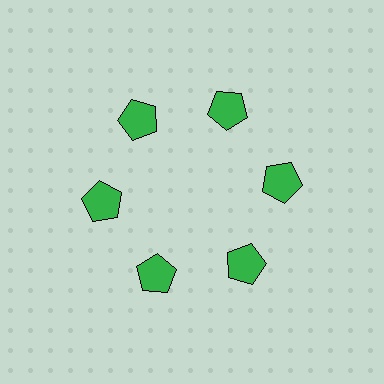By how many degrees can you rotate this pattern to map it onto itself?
The pattern maps onto itself every 60 degrees of rotation.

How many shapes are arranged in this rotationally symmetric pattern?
There are 6 shapes, arranged in 6 groups of 1.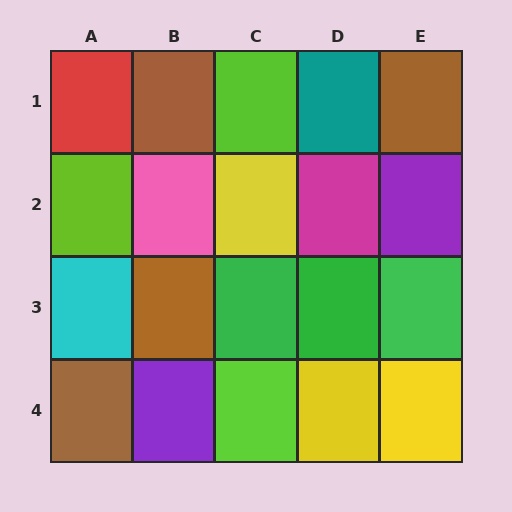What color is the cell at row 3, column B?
Brown.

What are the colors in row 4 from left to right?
Brown, purple, lime, yellow, yellow.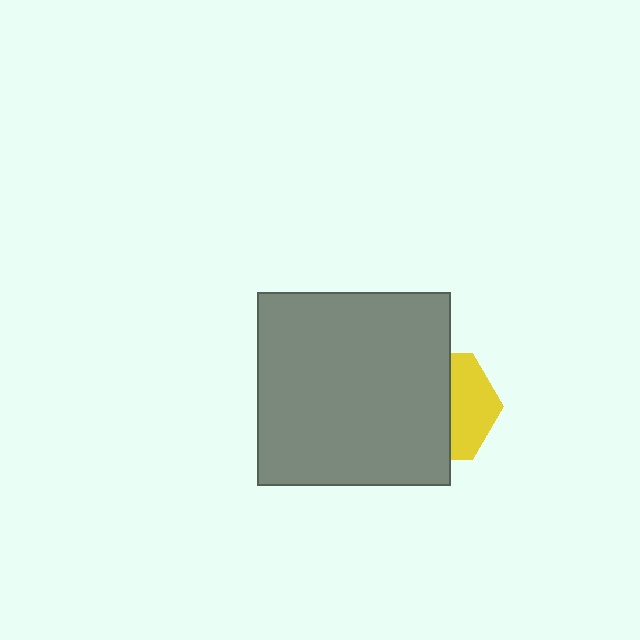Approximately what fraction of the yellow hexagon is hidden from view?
Roughly 60% of the yellow hexagon is hidden behind the gray square.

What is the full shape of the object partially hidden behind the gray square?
The partially hidden object is a yellow hexagon.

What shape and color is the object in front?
The object in front is a gray square.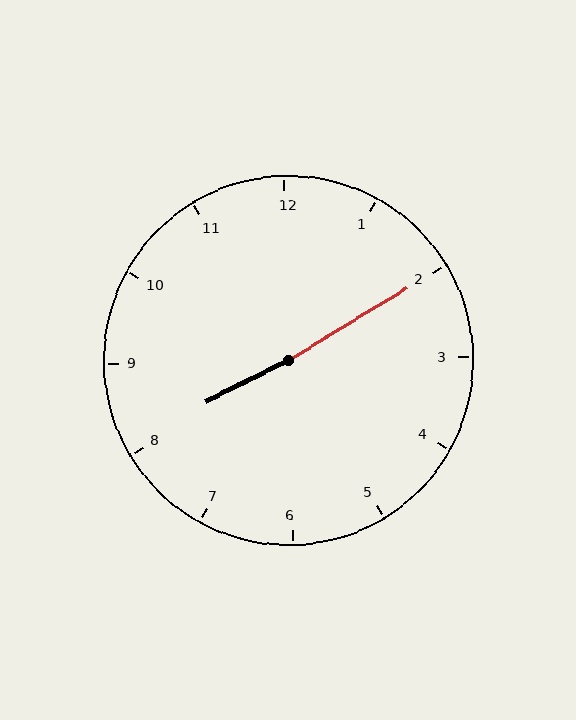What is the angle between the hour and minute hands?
Approximately 175 degrees.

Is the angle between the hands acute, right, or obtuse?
It is obtuse.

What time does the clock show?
8:10.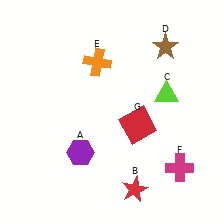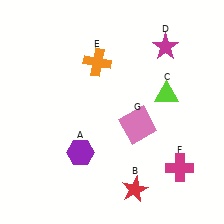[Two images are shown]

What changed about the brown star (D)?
In Image 1, D is brown. In Image 2, it changed to magenta.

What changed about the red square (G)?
In Image 1, G is red. In Image 2, it changed to pink.